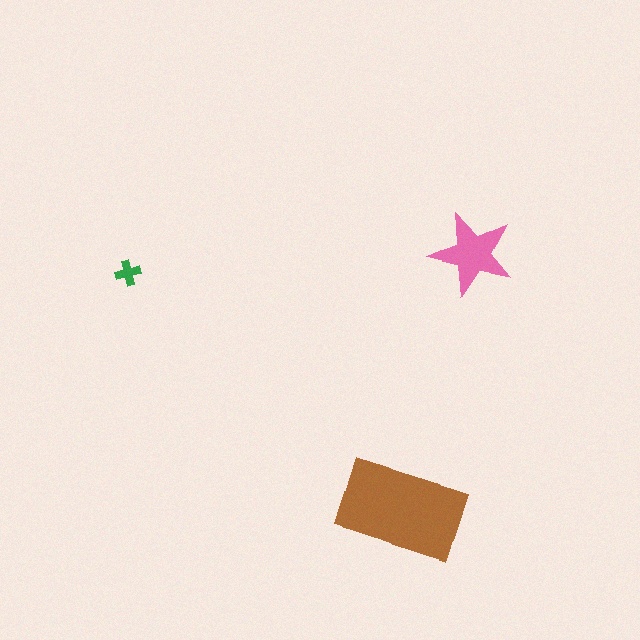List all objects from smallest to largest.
The green cross, the pink star, the brown rectangle.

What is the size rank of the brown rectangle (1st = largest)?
1st.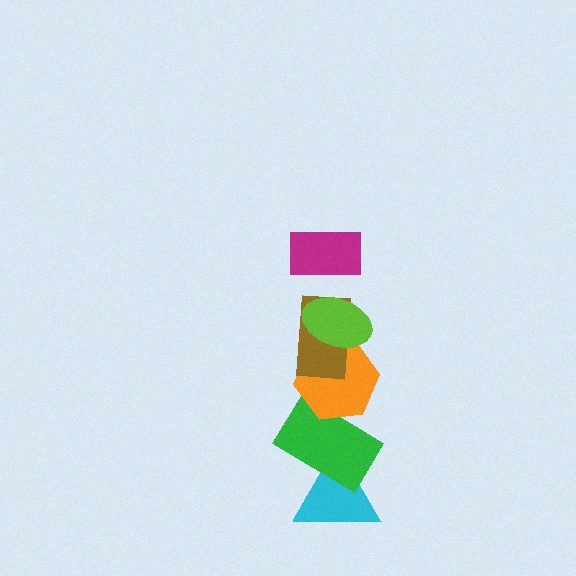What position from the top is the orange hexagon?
The orange hexagon is 4th from the top.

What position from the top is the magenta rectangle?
The magenta rectangle is 1st from the top.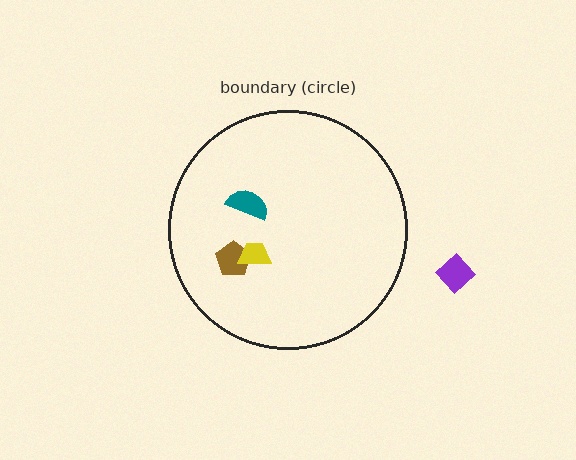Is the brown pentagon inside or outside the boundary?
Inside.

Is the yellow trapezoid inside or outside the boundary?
Inside.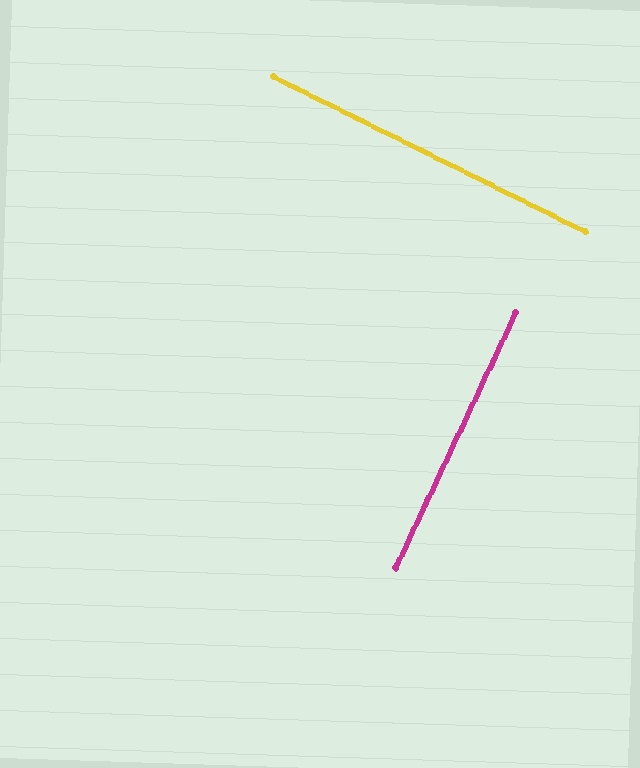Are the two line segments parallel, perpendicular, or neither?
Perpendicular — they meet at approximately 89°.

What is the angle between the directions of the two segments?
Approximately 89 degrees.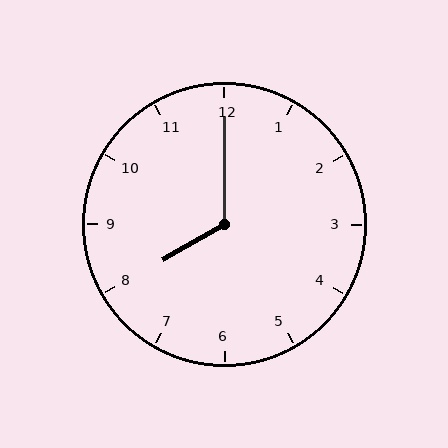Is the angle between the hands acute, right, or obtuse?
It is obtuse.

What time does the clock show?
8:00.